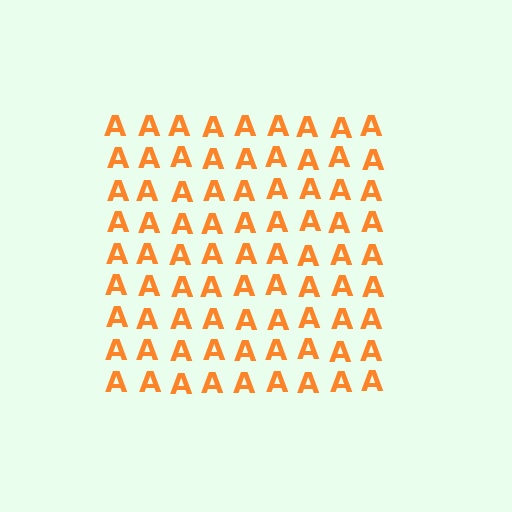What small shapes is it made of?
It is made of small letter A's.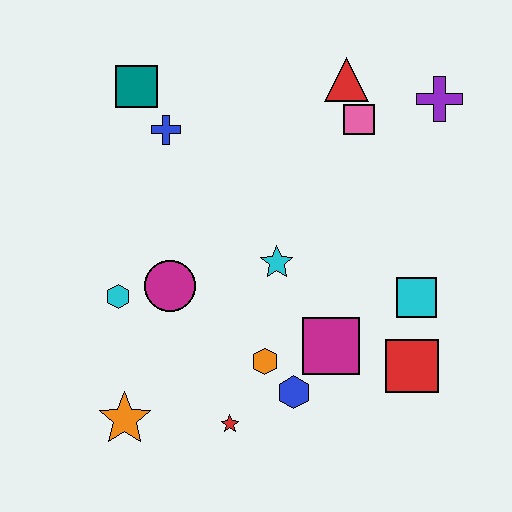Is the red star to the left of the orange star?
No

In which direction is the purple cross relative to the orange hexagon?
The purple cross is above the orange hexagon.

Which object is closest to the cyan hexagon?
The magenta circle is closest to the cyan hexagon.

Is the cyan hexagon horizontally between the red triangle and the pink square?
No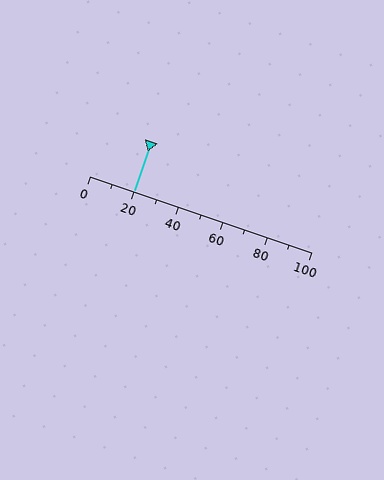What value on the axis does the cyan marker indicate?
The marker indicates approximately 20.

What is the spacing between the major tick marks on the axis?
The major ticks are spaced 20 apart.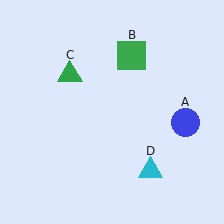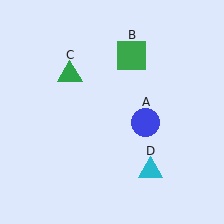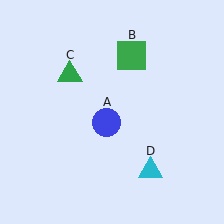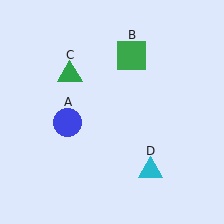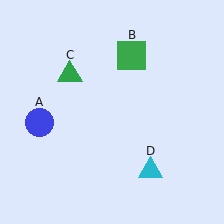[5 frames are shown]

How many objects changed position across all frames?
1 object changed position: blue circle (object A).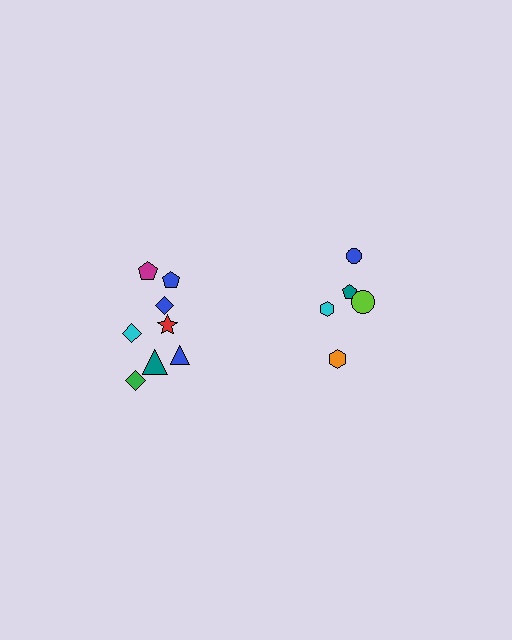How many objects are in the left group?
There are 8 objects.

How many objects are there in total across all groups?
There are 13 objects.